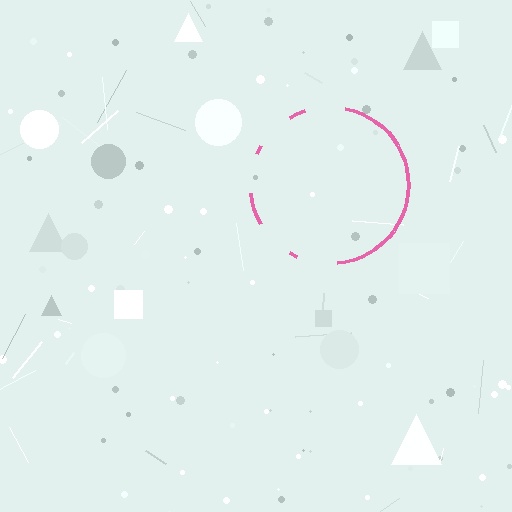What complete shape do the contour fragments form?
The contour fragments form a circle.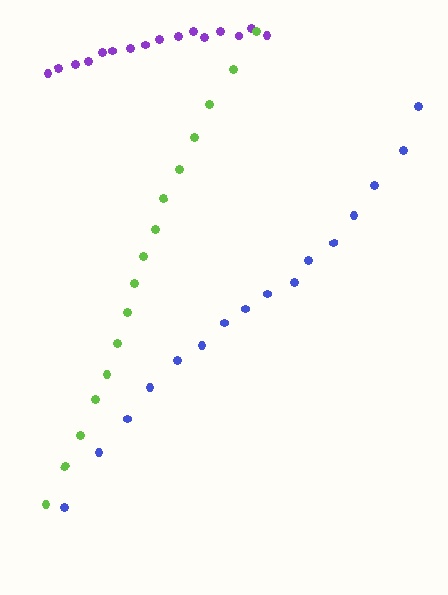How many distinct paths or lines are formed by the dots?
There are 3 distinct paths.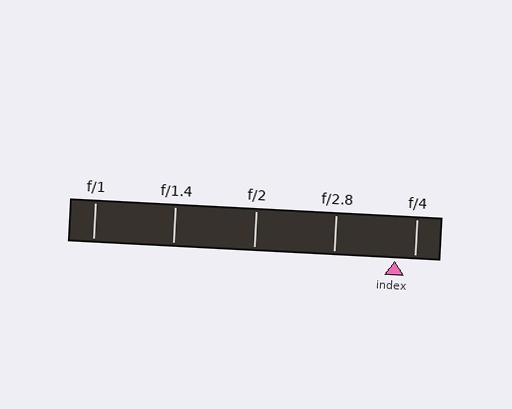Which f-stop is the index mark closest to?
The index mark is closest to f/4.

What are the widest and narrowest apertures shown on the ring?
The widest aperture shown is f/1 and the narrowest is f/4.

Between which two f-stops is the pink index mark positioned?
The index mark is between f/2.8 and f/4.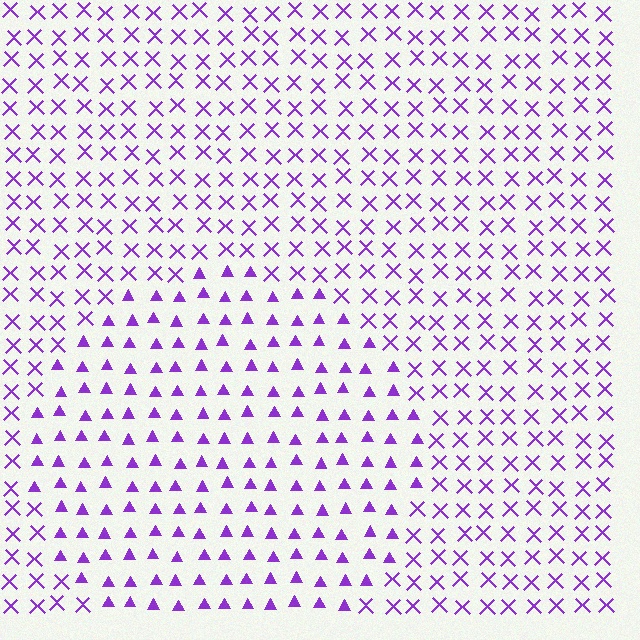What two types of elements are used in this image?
The image uses triangles inside the circle region and X marks outside it.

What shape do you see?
I see a circle.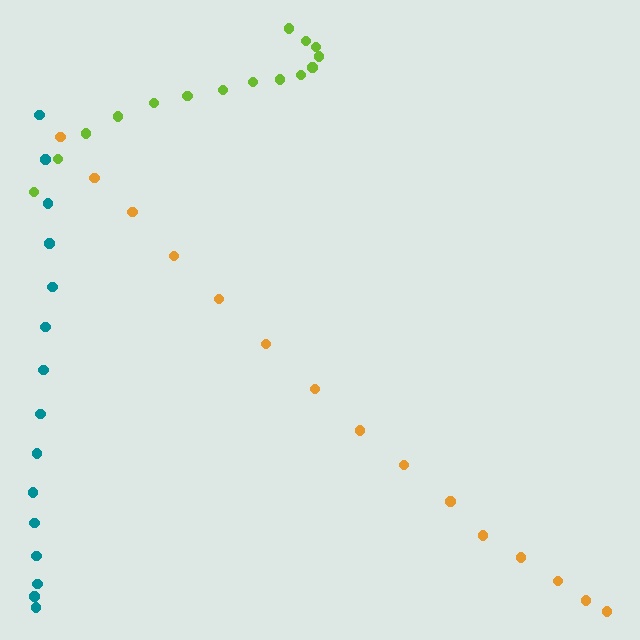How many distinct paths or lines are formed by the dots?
There are 3 distinct paths.